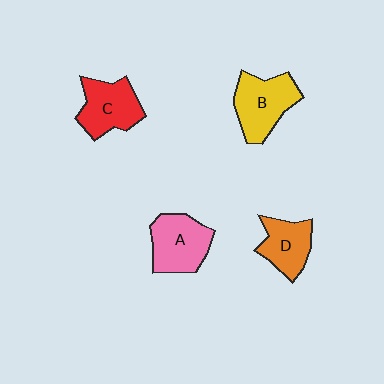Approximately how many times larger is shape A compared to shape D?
Approximately 1.3 times.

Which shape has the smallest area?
Shape D (orange).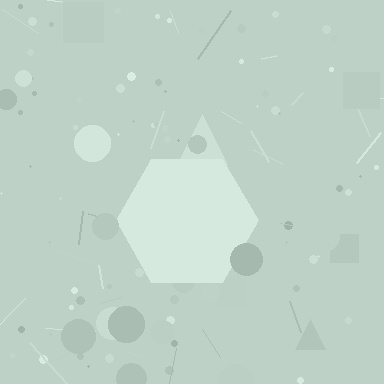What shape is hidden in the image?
A hexagon is hidden in the image.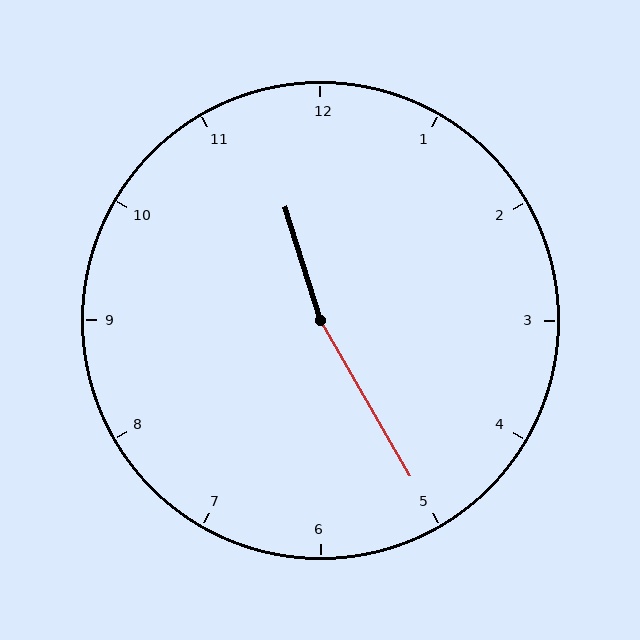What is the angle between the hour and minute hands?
Approximately 168 degrees.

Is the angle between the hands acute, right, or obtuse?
It is obtuse.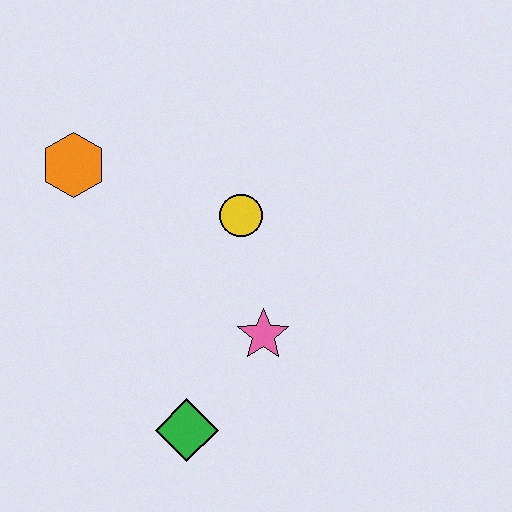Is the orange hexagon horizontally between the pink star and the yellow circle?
No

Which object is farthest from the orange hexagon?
The green diamond is farthest from the orange hexagon.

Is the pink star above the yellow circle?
No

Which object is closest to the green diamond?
The pink star is closest to the green diamond.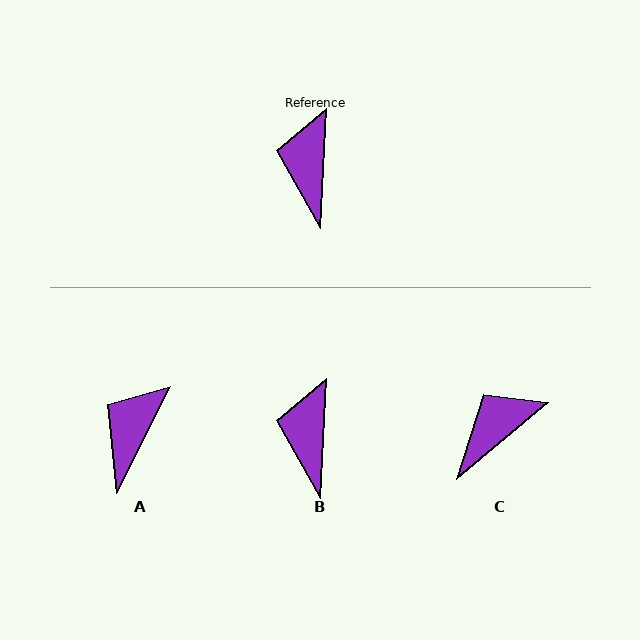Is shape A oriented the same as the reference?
No, it is off by about 24 degrees.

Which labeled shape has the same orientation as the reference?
B.